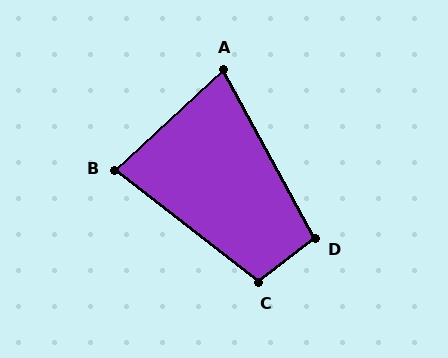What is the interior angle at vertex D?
Approximately 99 degrees (obtuse).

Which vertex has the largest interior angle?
C, at approximately 104 degrees.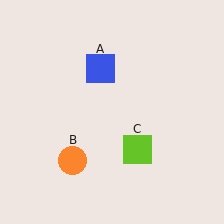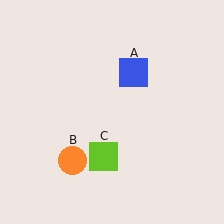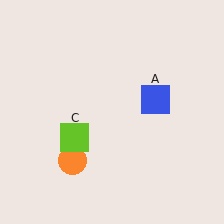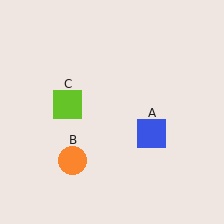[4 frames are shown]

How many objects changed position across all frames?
2 objects changed position: blue square (object A), lime square (object C).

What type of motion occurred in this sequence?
The blue square (object A), lime square (object C) rotated clockwise around the center of the scene.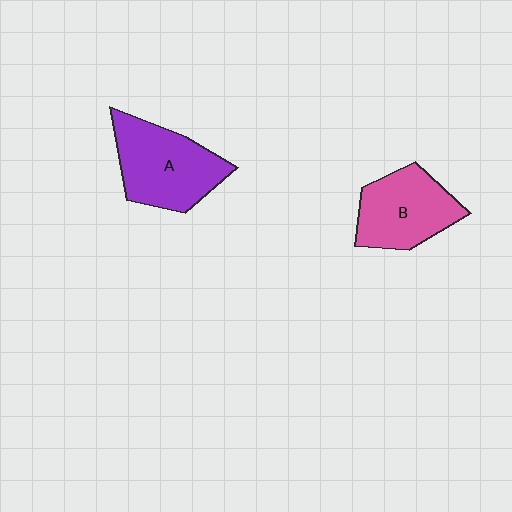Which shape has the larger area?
Shape A (purple).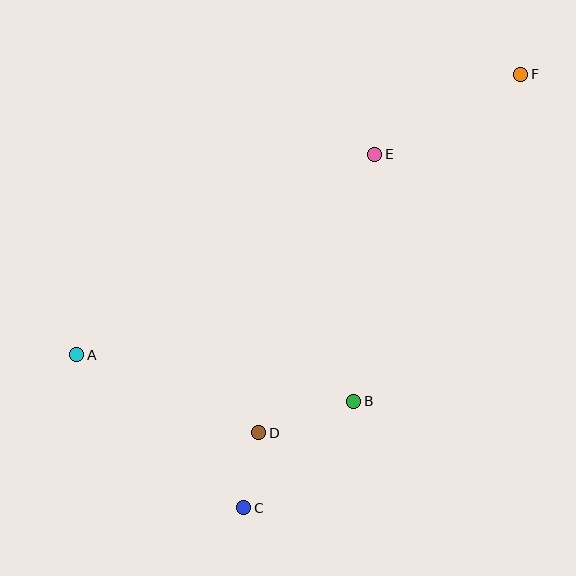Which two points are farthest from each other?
Points A and F are farthest from each other.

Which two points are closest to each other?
Points C and D are closest to each other.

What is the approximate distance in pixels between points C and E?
The distance between C and E is approximately 377 pixels.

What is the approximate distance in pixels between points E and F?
The distance between E and F is approximately 167 pixels.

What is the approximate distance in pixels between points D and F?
The distance between D and F is approximately 444 pixels.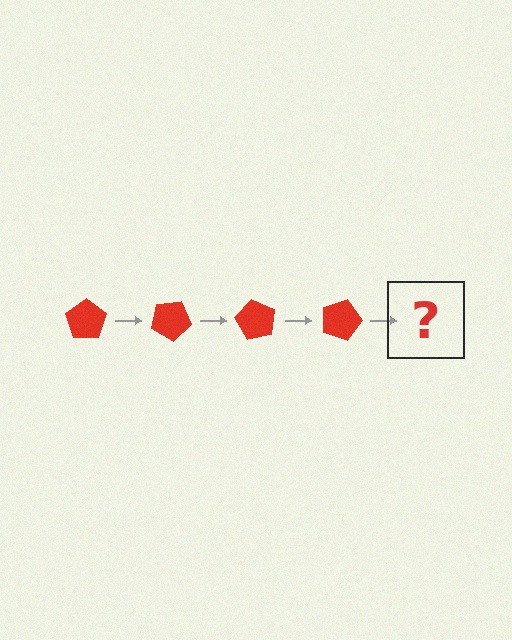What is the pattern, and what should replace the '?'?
The pattern is that the pentagon rotates 30 degrees each step. The '?' should be a red pentagon rotated 120 degrees.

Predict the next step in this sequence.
The next step is a red pentagon rotated 120 degrees.